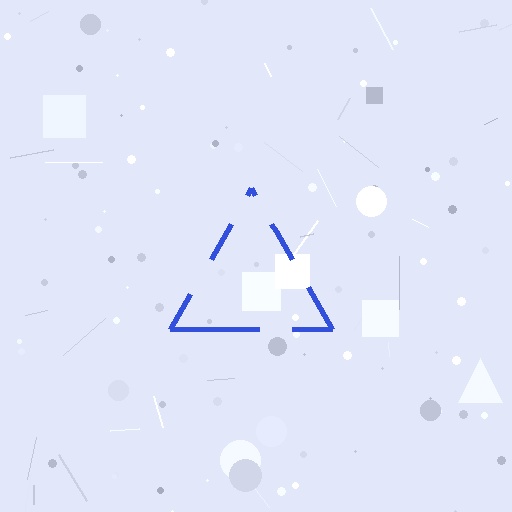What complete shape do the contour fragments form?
The contour fragments form a triangle.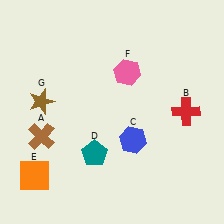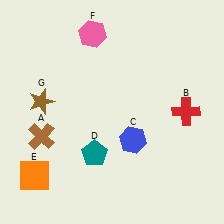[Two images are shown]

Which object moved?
The pink hexagon (F) moved up.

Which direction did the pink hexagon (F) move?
The pink hexagon (F) moved up.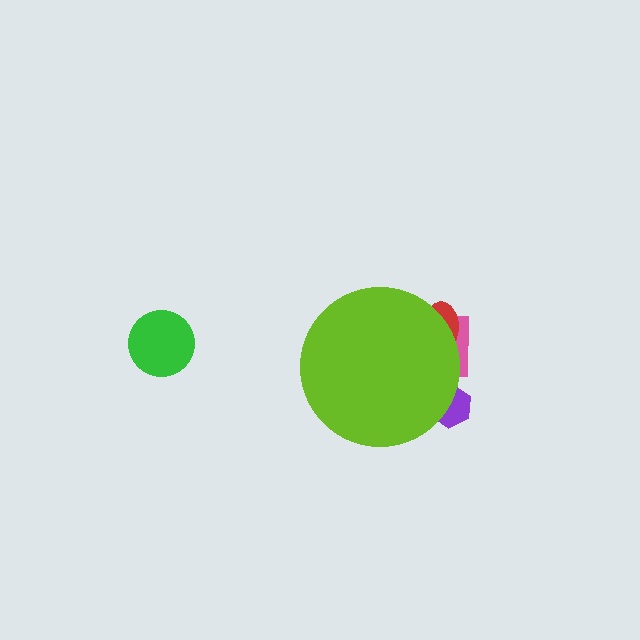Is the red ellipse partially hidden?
Yes, the red ellipse is partially hidden behind the lime circle.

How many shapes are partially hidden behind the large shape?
3 shapes are partially hidden.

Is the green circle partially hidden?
No, the green circle is fully visible.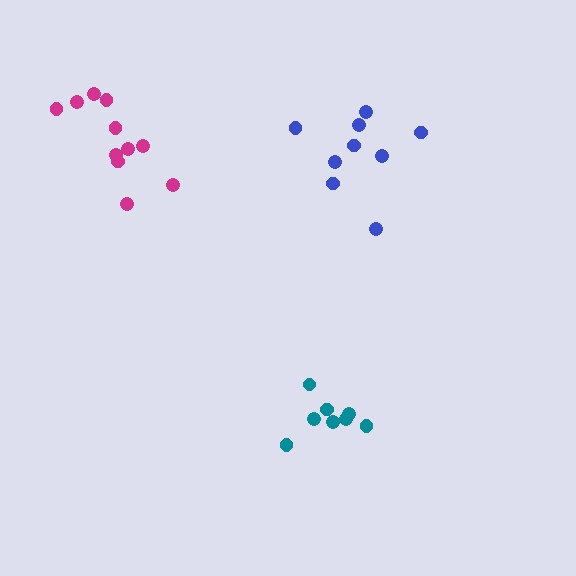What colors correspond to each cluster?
The clusters are colored: teal, blue, magenta.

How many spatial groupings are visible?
There are 3 spatial groupings.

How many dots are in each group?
Group 1: 8 dots, Group 2: 9 dots, Group 3: 11 dots (28 total).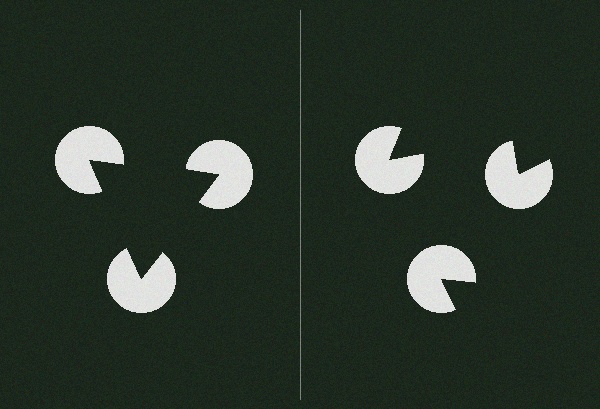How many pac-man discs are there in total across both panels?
6 — 3 on each side.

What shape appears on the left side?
An illusory triangle.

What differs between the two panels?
The pac-man discs are positioned identically on both sides; only the wedge orientations differ. On the left they align to a triangle; on the right they are misaligned.